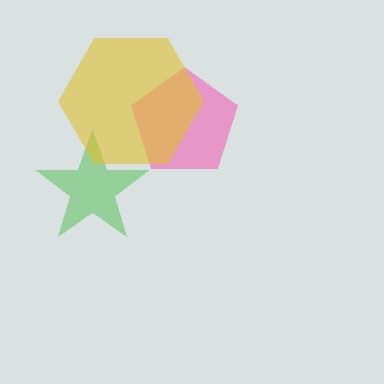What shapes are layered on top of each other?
The layered shapes are: a green star, a pink pentagon, a yellow hexagon.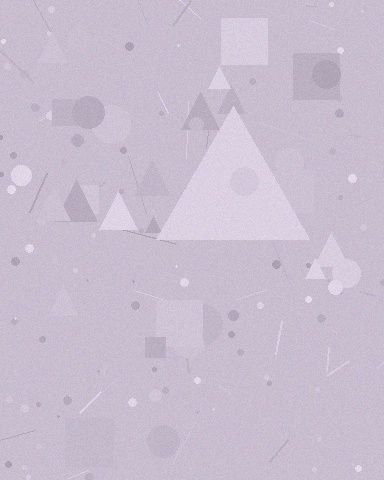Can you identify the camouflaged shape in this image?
The camouflaged shape is a triangle.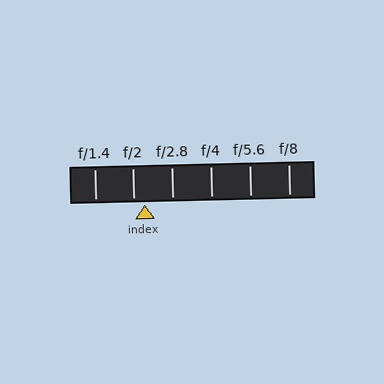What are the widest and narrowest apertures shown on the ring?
The widest aperture shown is f/1.4 and the narrowest is f/8.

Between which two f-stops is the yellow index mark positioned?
The index mark is between f/2 and f/2.8.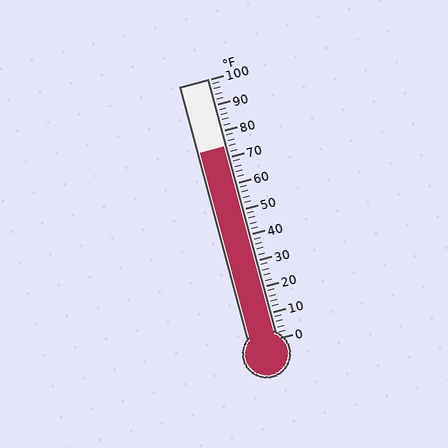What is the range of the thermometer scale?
The thermometer scale ranges from 0°F to 100°F.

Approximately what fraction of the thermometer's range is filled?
The thermometer is filled to approximately 75% of its range.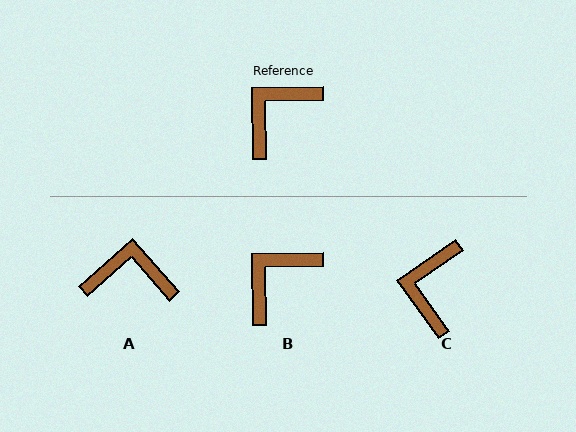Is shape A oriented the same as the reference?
No, it is off by about 49 degrees.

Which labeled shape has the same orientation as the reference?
B.